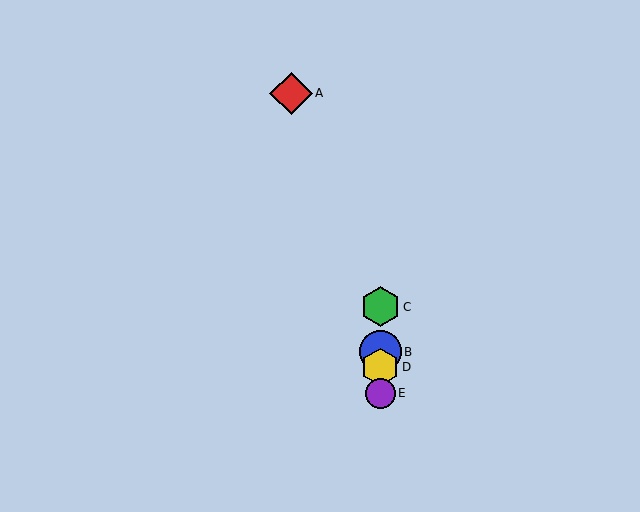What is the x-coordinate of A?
Object A is at x≈291.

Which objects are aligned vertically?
Objects B, C, D, E are aligned vertically.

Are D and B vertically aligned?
Yes, both are at x≈380.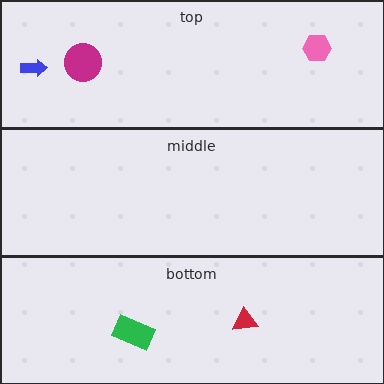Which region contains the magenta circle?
The top region.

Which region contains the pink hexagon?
The top region.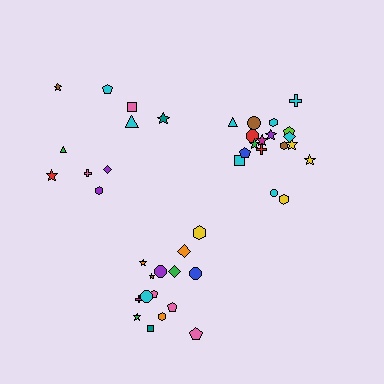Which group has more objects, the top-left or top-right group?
The top-right group.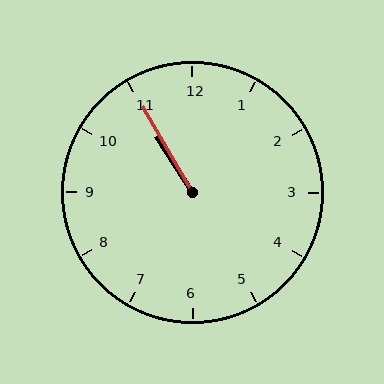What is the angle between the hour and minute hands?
Approximately 2 degrees.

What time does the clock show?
10:55.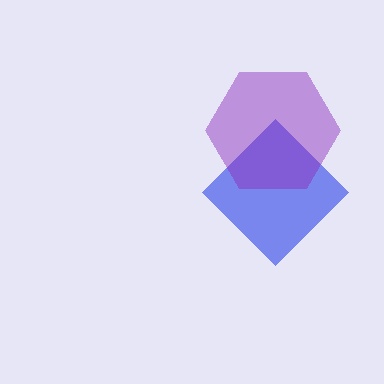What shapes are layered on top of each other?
The layered shapes are: a blue diamond, a purple hexagon.